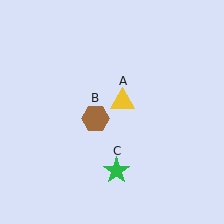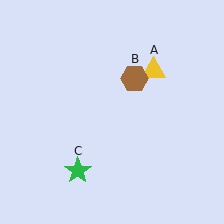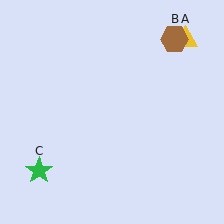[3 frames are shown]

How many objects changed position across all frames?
3 objects changed position: yellow triangle (object A), brown hexagon (object B), green star (object C).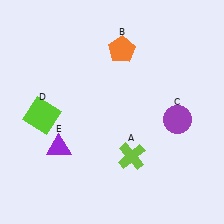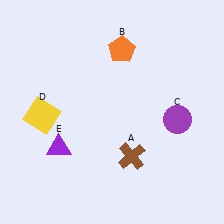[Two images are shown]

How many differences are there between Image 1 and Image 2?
There are 2 differences between the two images.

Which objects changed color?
A changed from lime to brown. D changed from lime to yellow.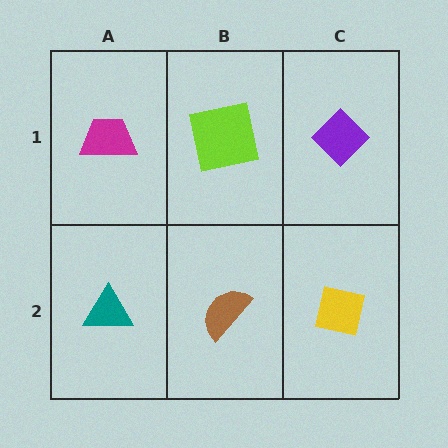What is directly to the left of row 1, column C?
A lime square.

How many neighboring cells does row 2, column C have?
2.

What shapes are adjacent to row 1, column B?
A brown semicircle (row 2, column B), a magenta trapezoid (row 1, column A), a purple diamond (row 1, column C).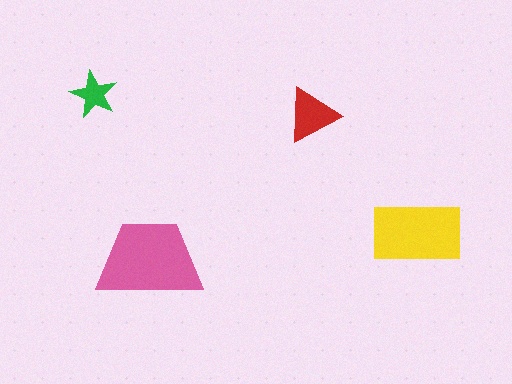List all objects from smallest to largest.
The green star, the red triangle, the yellow rectangle, the pink trapezoid.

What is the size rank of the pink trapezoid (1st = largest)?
1st.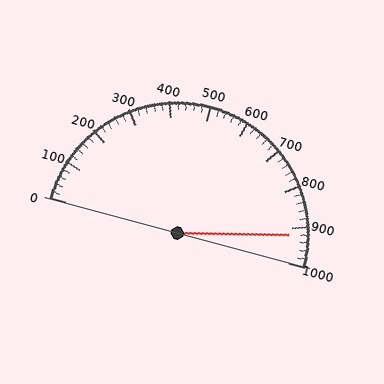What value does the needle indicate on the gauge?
The needle indicates approximately 920.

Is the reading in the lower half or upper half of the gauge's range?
The reading is in the upper half of the range (0 to 1000).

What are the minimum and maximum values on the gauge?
The gauge ranges from 0 to 1000.